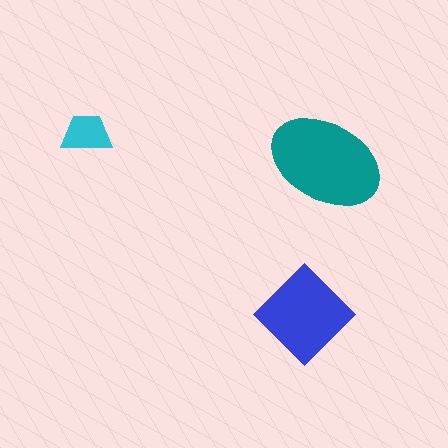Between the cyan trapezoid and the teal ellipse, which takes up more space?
The teal ellipse.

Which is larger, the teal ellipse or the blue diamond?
The teal ellipse.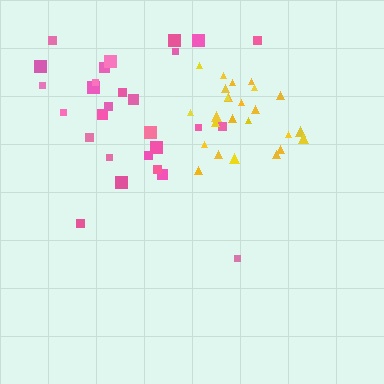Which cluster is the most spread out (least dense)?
Pink.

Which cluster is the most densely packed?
Yellow.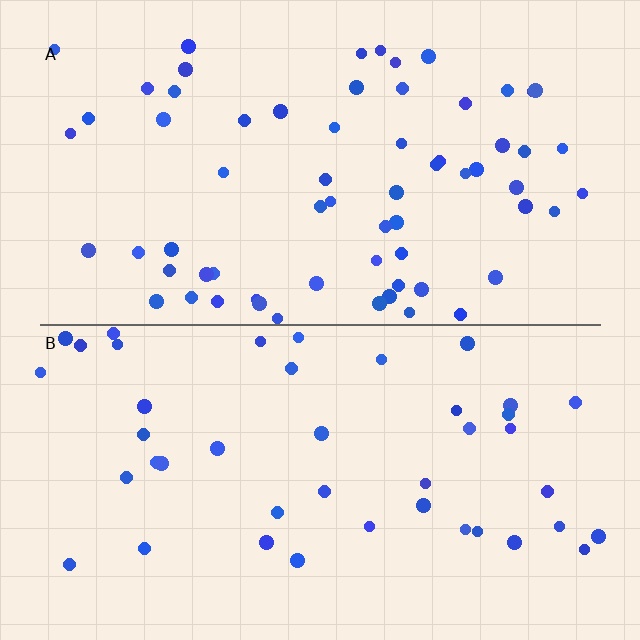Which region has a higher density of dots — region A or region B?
A (the top).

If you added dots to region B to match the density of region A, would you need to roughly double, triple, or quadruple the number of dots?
Approximately double.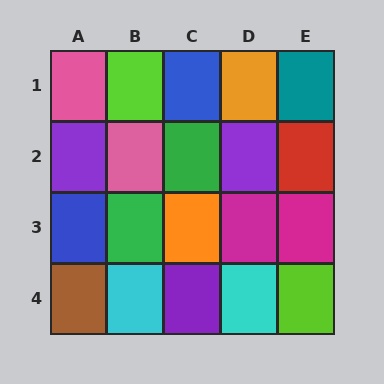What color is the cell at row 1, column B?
Lime.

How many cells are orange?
2 cells are orange.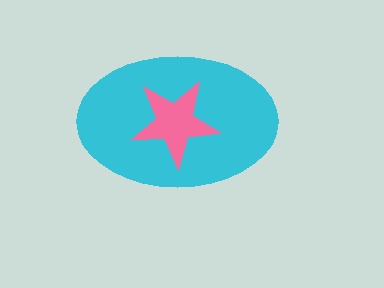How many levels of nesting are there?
2.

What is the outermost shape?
The cyan ellipse.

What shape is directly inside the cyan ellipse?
The pink star.